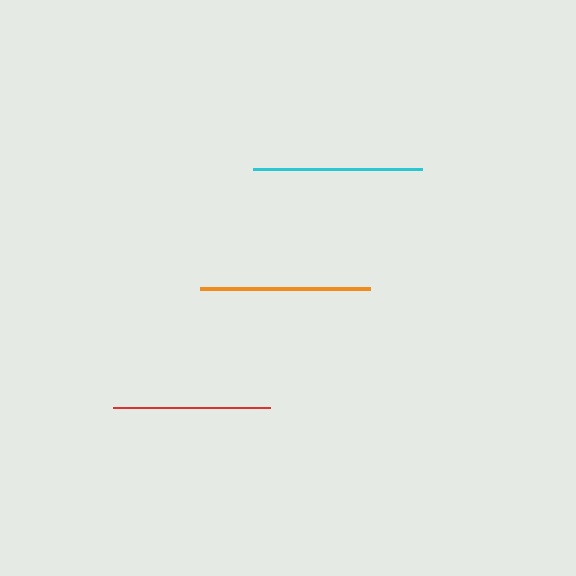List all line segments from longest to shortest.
From longest to shortest: orange, cyan, red.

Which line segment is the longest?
The orange line is the longest at approximately 170 pixels.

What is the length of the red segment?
The red segment is approximately 158 pixels long.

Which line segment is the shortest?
The red line is the shortest at approximately 158 pixels.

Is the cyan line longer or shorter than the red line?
The cyan line is longer than the red line.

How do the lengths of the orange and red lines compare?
The orange and red lines are approximately the same length.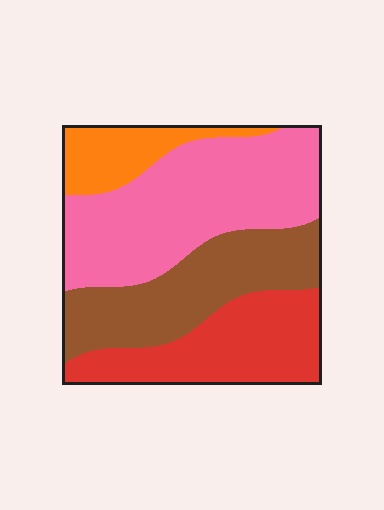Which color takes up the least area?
Orange, at roughly 10%.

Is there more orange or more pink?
Pink.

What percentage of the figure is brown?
Brown takes up between a quarter and a half of the figure.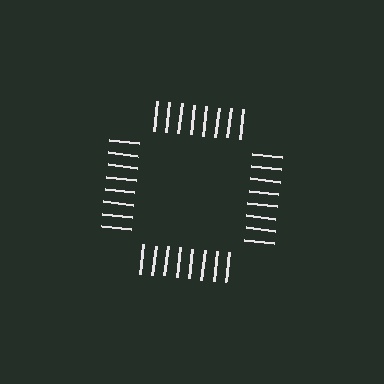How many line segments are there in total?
32 — 8 along each of the 4 edges.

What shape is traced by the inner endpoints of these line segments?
An illusory square — the line segments terminate on its edges but no continuous stroke is drawn.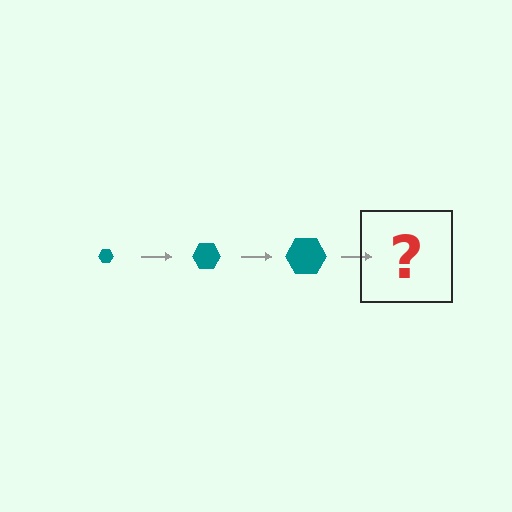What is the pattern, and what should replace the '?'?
The pattern is that the hexagon gets progressively larger each step. The '?' should be a teal hexagon, larger than the previous one.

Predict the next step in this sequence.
The next step is a teal hexagon, larger than the previous one.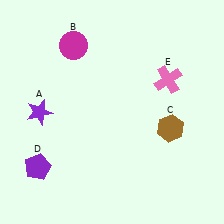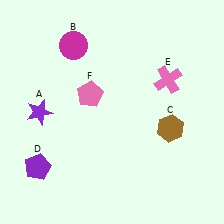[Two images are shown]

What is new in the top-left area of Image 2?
A pink pentagon (F) was added in the top-left area of Image 2.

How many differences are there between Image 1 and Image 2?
There is 1 difference between the two images.